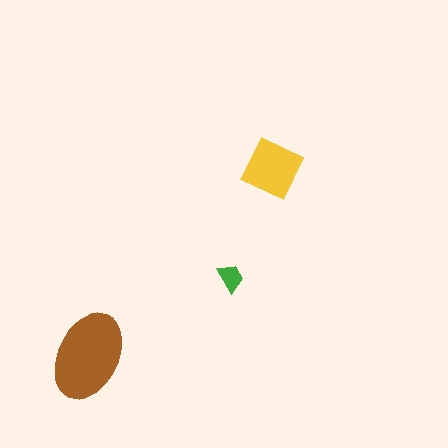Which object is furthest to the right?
The yellow diamond is rightmost.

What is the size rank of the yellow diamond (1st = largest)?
2nd.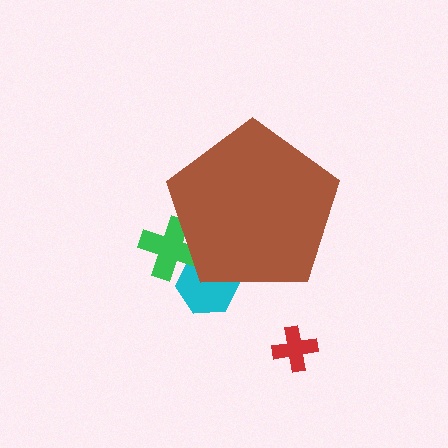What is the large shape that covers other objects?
A brown pentagon.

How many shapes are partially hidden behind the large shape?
2 shapes are partially hidden.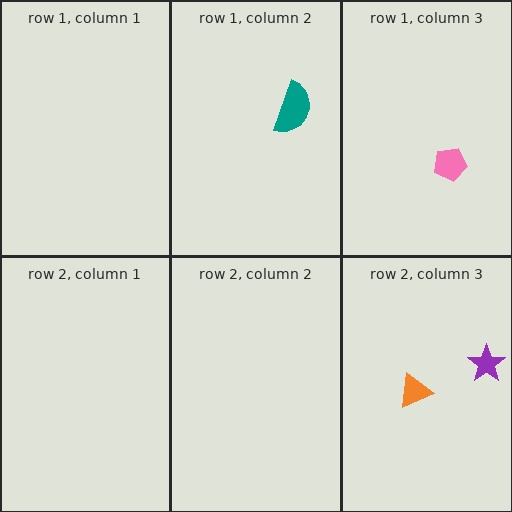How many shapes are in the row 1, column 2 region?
1.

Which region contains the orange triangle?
The row 2, column 3 region.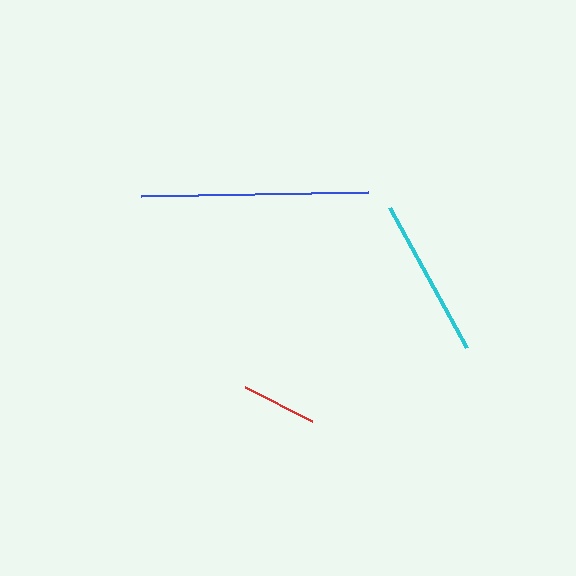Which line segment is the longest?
The blue line is the longest at approximately 227 pixels.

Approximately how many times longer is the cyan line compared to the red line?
The cyan line is approximately 2.1 times the length of the red line.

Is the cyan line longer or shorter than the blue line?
The blue line is longer than the cyan line.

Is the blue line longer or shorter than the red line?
The blue line is longer than the red line.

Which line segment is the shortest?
The red line is the shortest at approximately 75 pixels.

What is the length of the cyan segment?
The cyan segment is approximately 159 pixels long.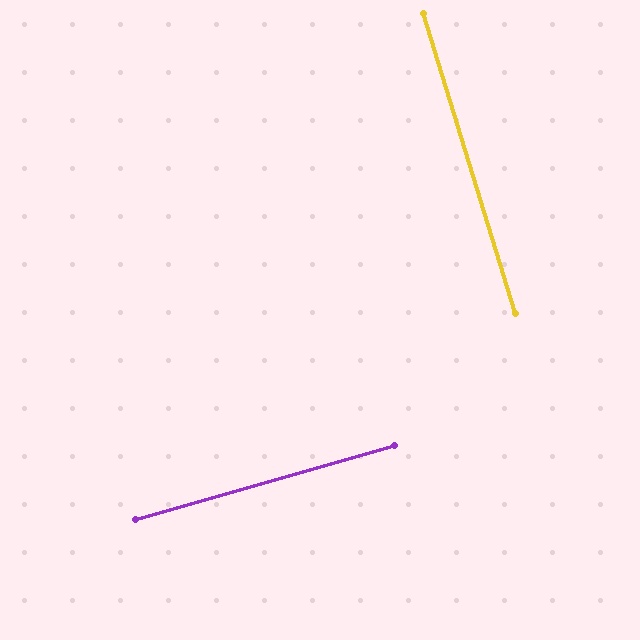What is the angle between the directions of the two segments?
Approximately 89 degrees.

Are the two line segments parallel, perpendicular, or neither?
Perpendicular — they meet at approximately 89°.